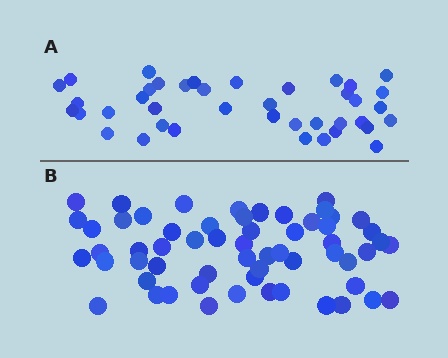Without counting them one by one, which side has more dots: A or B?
Region B (the bottom region) has more dots.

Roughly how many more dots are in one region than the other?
Region B has approximately 20 more dots than region A.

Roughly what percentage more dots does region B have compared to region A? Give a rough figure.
About 50% more.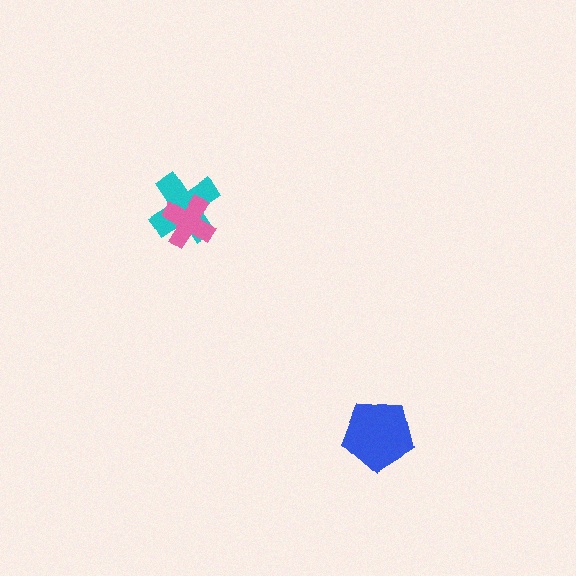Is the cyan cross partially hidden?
Yes, it is partially covered by another shape.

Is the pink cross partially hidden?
No, no other shape covers it.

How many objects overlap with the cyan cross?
1 object overlaps with the cyan cross.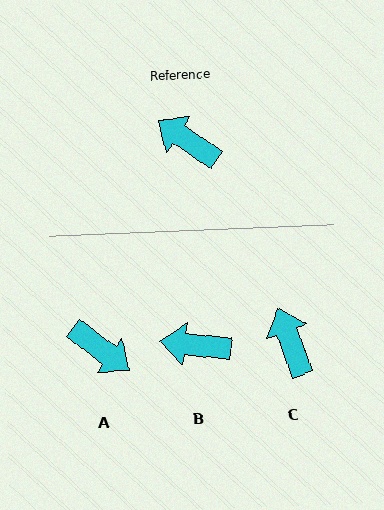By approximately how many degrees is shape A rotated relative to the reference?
Approximately 177 degrees counter-clockwise.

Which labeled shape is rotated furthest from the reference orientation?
A, about 177 degrees away.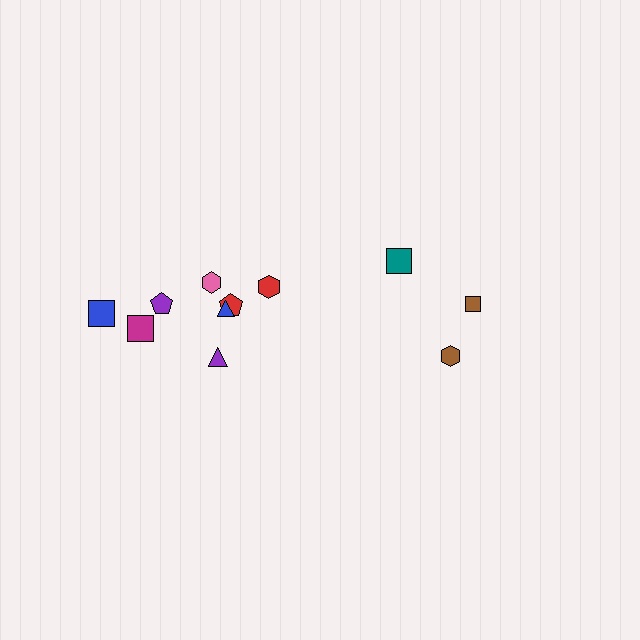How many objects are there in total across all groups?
There are 11 objects.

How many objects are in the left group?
There are 8 objects.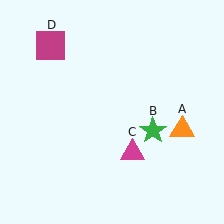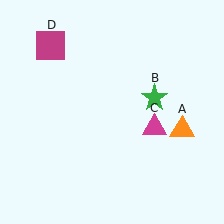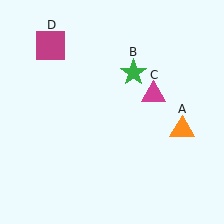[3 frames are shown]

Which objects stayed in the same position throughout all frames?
Orange triangle (object A) and magenta square (object D) remained stationary.